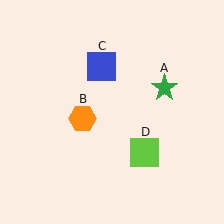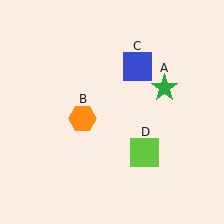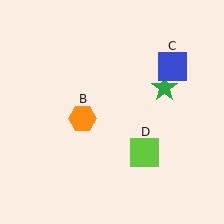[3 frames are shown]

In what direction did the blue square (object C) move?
The blue square (object C) moved right.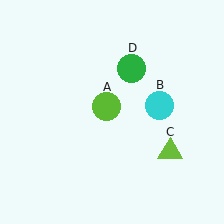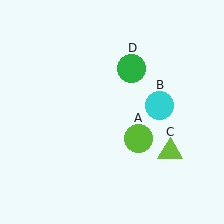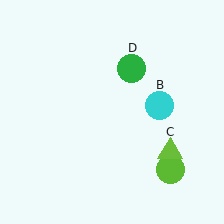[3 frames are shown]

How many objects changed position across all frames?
1 object changed position: lime circle (object A).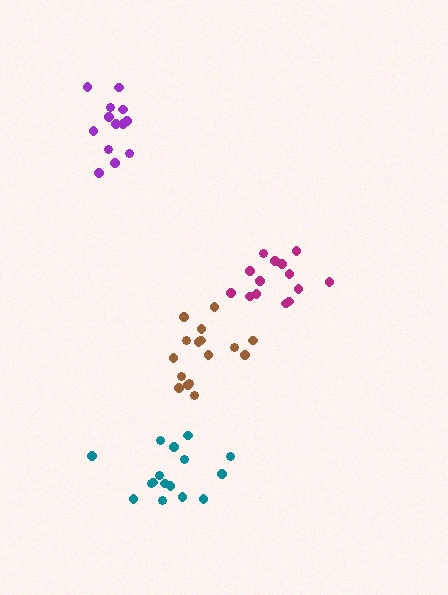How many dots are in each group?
Group 1: 13 dots, Group 2: 16 dots, Group 3: 16 dots, Group 4: 14 dots (59 total).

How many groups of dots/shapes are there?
There are 4 groups.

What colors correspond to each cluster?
The clusters are colored: purple, brown, teal, magenta.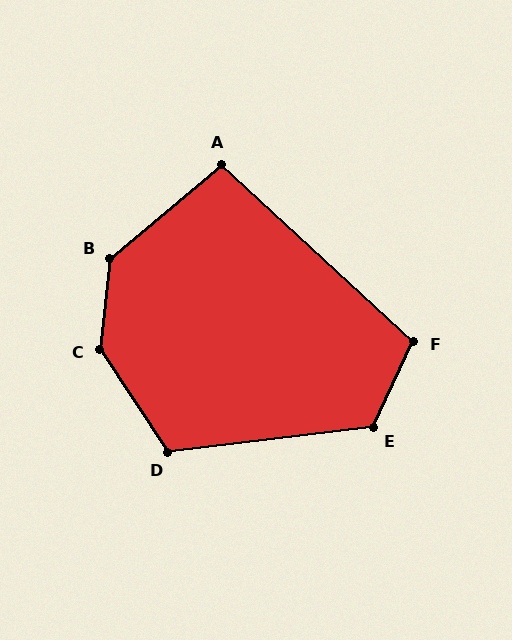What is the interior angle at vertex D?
Approximately 116 degrees (obtuse).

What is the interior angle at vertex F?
Approximately 108 degrees (obtuse).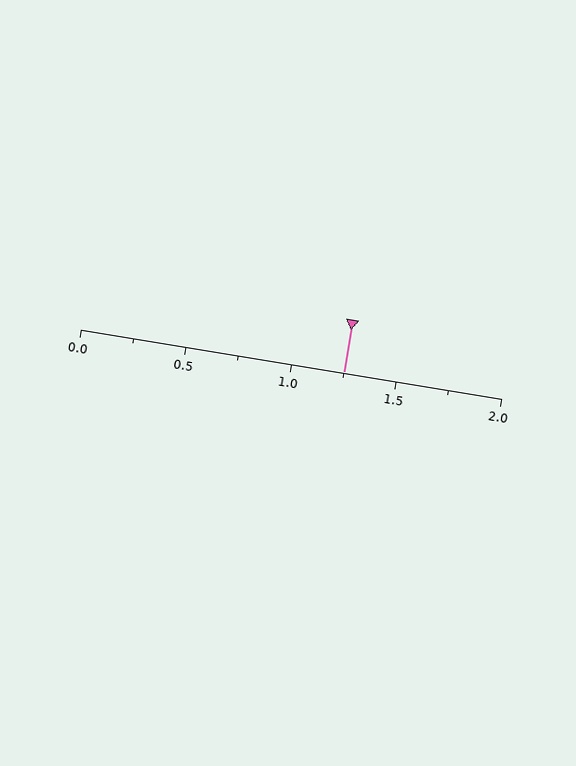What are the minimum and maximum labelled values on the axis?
The axis runs from 0.0 to 2.0.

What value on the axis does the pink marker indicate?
The marker indicates approximately 1.25.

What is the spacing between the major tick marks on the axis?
The major ticks are spaced 0.5 apart.